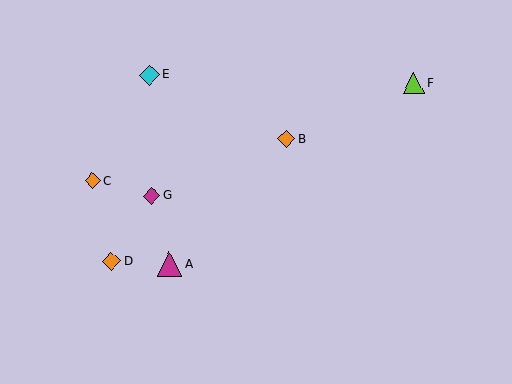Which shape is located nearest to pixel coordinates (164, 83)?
The cyan diamond (labeled E) at (150, 75) is nearest to that location.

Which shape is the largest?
The magenta triangle (labeled A) is the largest.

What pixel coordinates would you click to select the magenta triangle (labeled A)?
Click at (169, 264) to select the magenta triangle A.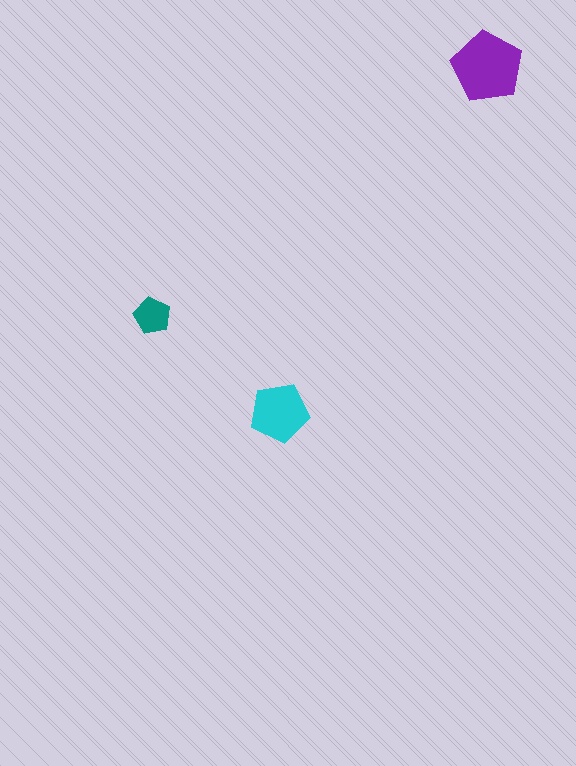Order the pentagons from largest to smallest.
the purple one, the cyan one, the teal one.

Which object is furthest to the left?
The teal pentagon is leftmost.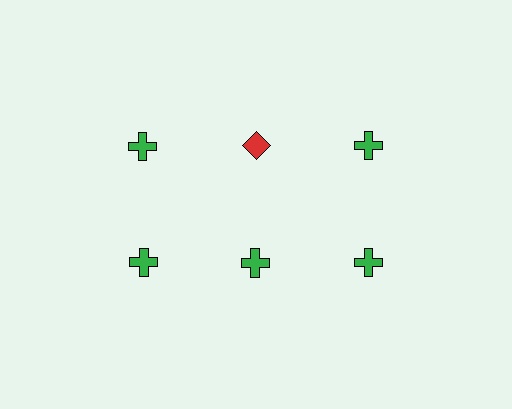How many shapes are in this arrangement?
There are 6 shapes arranged in a grid pattern.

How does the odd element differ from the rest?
It differs in both color (red instead of green) and shape (diamond instead of cross).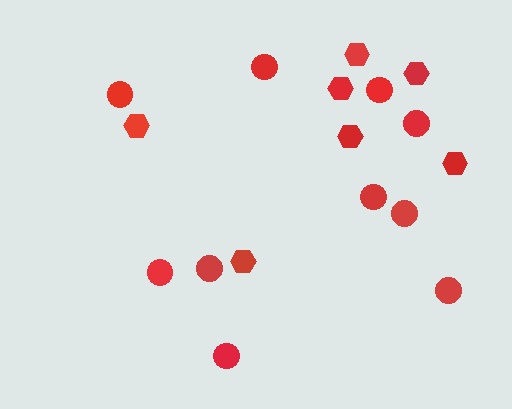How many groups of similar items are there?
There are 2 groups: one group of hexagons (7) and one group of circles (10).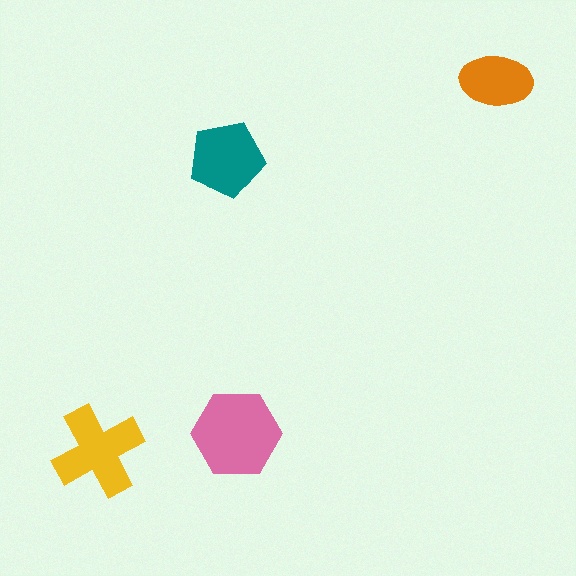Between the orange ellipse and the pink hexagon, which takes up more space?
The pink hexagon.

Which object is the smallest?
The orange ellipse.